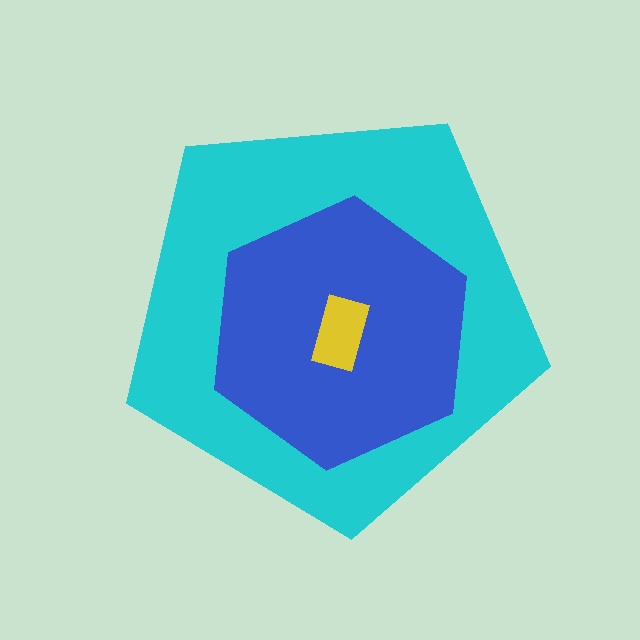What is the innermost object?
The yellow rectangle.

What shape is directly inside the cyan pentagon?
The blue hexagon.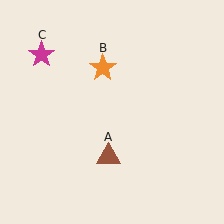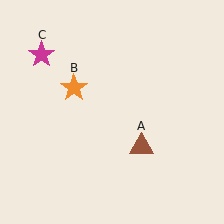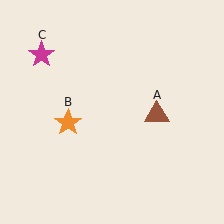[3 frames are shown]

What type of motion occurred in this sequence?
The brown triangle (object A), orange star (object B) rotated counterclockwise around the center of the scene.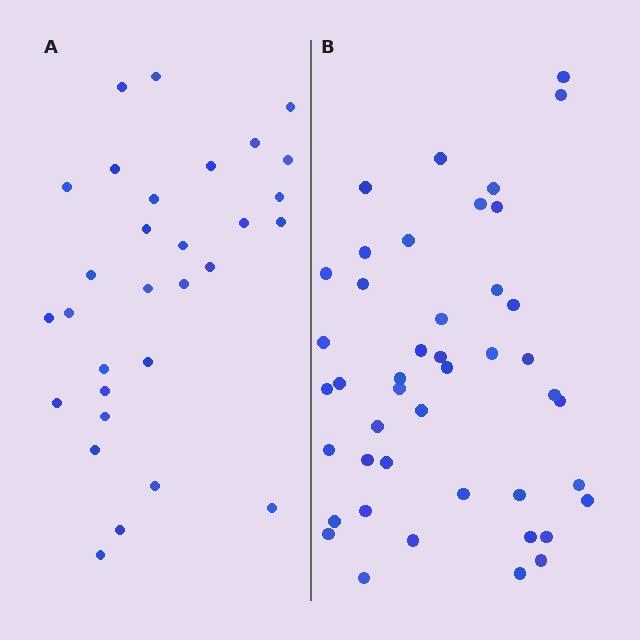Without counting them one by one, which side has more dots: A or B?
Region B (the right region) has more dots.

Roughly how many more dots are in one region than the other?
Region B has approximately 15 more dots than region A.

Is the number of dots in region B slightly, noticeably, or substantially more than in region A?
Region B has substantially more. The ratio is roughly 1.5 to 1.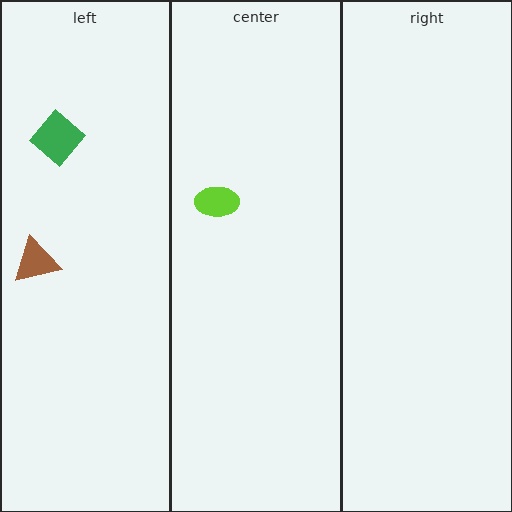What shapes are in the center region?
The lime ellipse.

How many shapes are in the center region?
1.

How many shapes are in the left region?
2.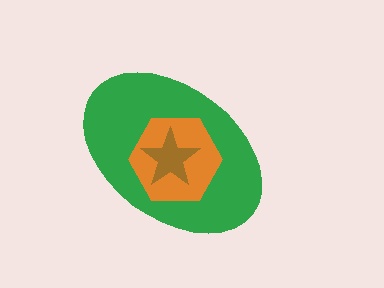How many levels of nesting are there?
3.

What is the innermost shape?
The brown star.